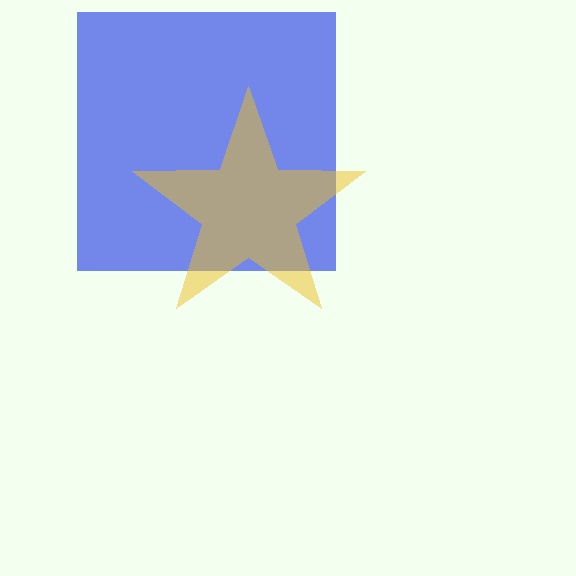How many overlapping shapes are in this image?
There are 2 overlapping shapes in the image.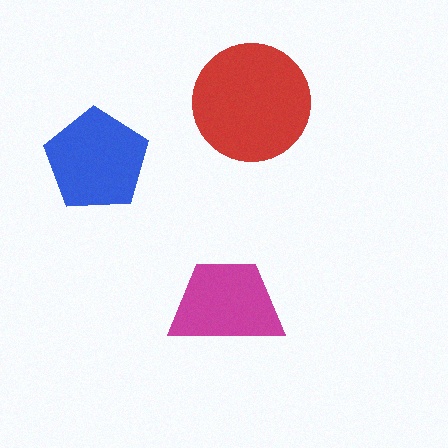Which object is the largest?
The red circle.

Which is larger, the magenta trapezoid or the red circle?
The red circle.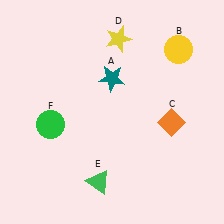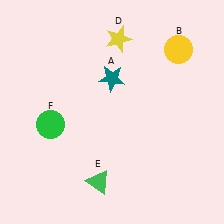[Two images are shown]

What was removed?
The orange diamond (C) was removed in Image 2.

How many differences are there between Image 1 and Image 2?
There is 1 difference between the two images.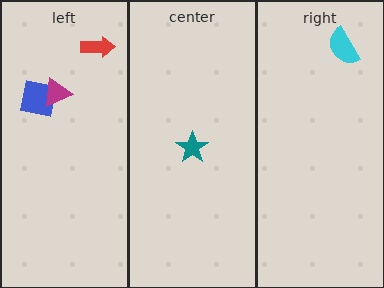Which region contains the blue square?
The left region.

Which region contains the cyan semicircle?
The right region.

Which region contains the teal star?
The center region.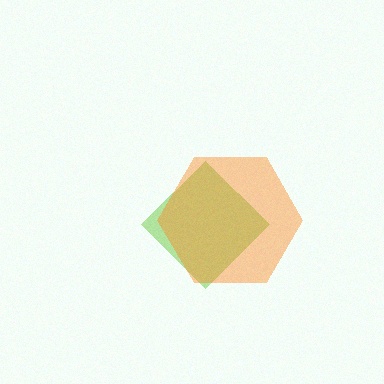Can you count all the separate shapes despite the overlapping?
Yes, there are 2 separate shapes.